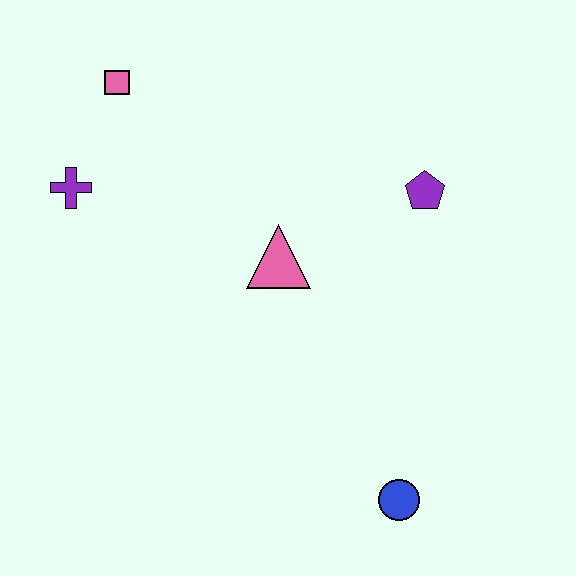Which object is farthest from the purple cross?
The blue circle is farthest from the purple cross.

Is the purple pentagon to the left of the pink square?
No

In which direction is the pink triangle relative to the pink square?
The pink triangle is below the pink square.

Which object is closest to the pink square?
The purple cross is closest to the pink square.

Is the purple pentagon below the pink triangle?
No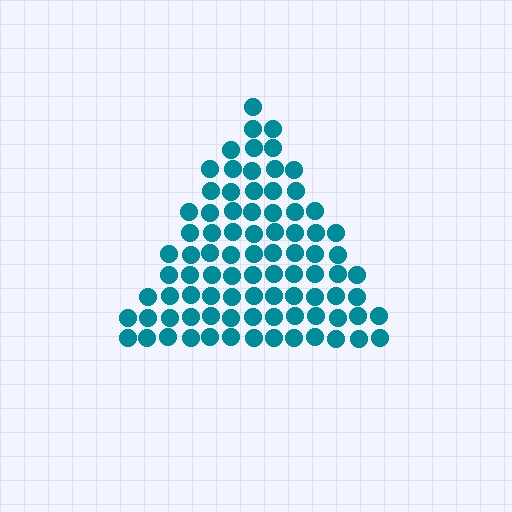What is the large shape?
The large shape is a triangle.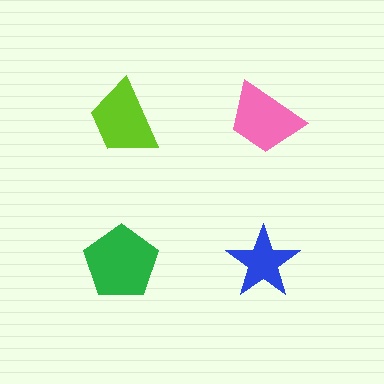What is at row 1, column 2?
A pink trapezoid.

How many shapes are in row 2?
2 shapes.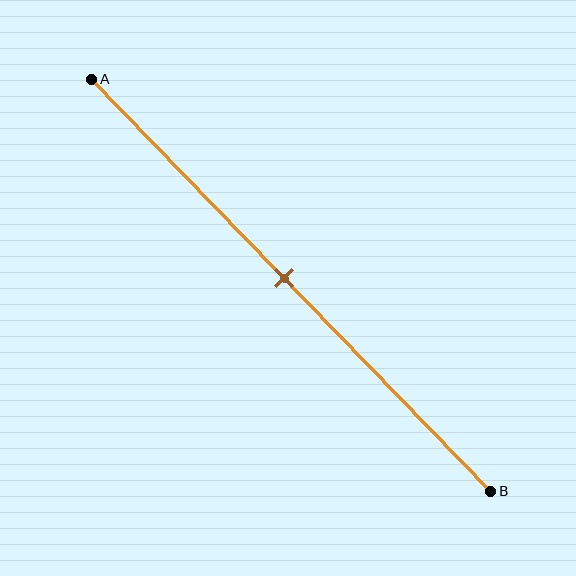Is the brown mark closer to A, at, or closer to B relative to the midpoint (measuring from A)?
The brown mark is approximately at the midpoint of segment AB.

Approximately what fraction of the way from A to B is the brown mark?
The brown mark is approximately 50% of the way from A to B.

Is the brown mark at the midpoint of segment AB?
Yes, the mark is approximately at the midpoint.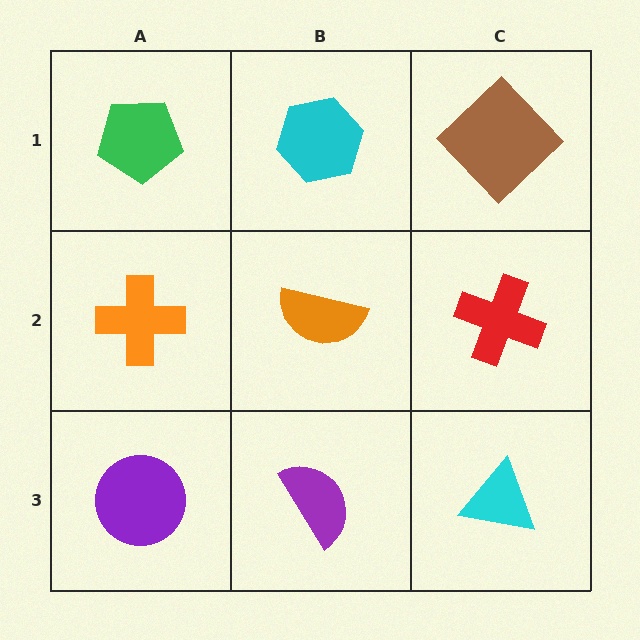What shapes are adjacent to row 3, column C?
A red cross (row 2, column C), a purple semicircle (row 3, column B).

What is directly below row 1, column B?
An orange semicircle.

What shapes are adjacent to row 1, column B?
An orange semicircle (row 2, column B), a green pentagon (row 1, column A), a brown diamond (row 1, column C).